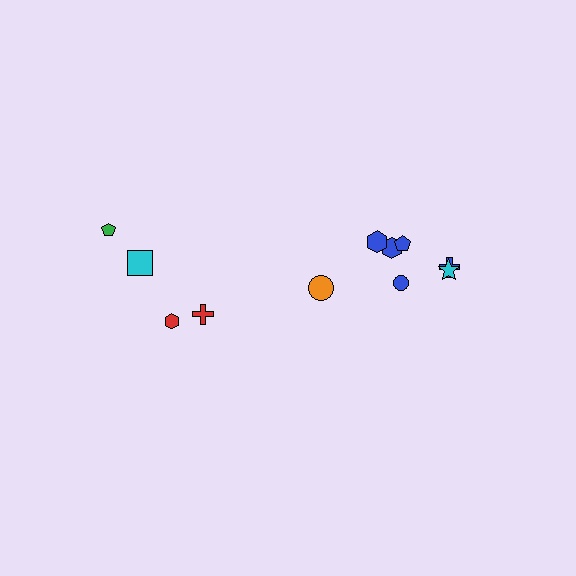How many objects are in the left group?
There are 4 objects.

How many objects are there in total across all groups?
There are 11 objects.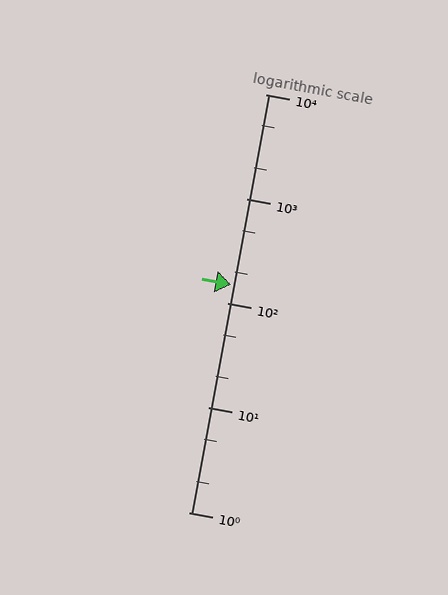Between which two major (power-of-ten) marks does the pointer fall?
The pointer is between 100 and 1000.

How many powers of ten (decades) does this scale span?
The scale spans 4 decades, from 1 to 10000.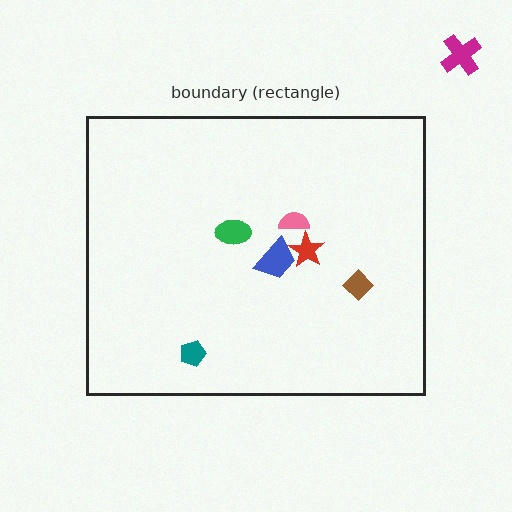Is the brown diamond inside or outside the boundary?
Inside.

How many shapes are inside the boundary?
6 inside, 1 outside.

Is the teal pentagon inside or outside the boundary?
Inside.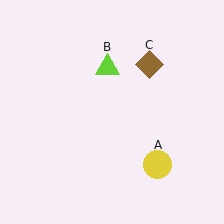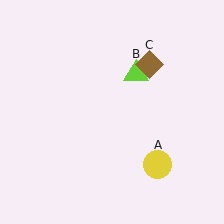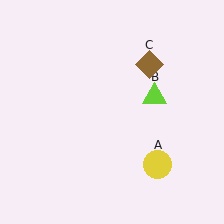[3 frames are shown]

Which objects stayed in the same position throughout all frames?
Yellow circle (object A) and brown diamond (object C) remained stationary.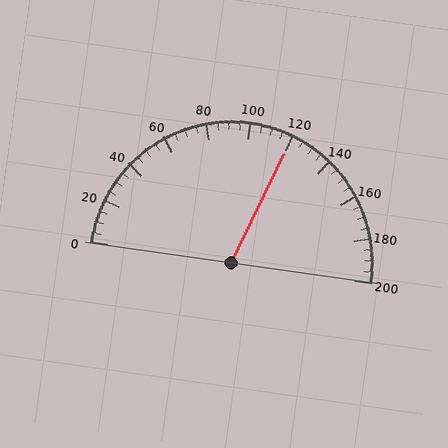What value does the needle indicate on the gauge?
The needle indicates approximately 120.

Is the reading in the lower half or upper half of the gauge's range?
The reading is in the upper half of the range (0 to 200).